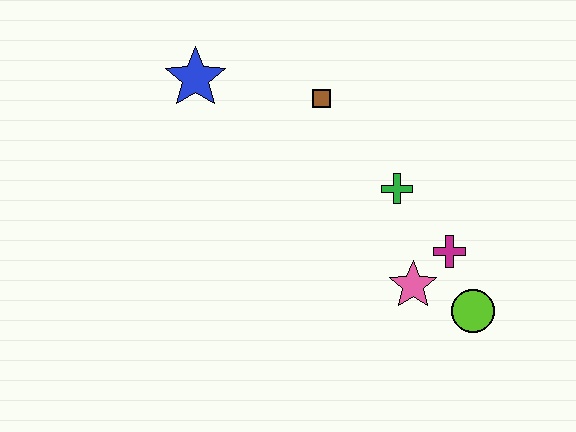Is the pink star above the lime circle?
Yes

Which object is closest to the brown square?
The green cross is closest to the brown square.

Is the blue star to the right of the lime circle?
No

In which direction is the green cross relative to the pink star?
The green cross is above the pink star.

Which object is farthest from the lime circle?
The blue star is farthest from the lime circle.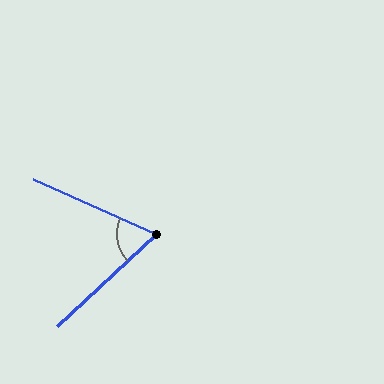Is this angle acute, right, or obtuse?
It is acute.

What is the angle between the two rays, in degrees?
Approximately 67 degrees.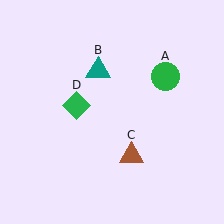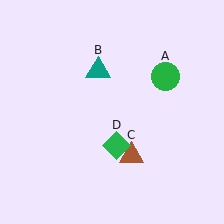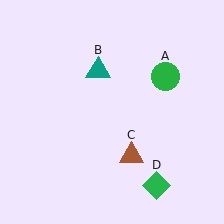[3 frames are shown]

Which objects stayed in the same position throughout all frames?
Green circle (object A) and teal triangle (object B) and brown triangle (object C) remained stationary.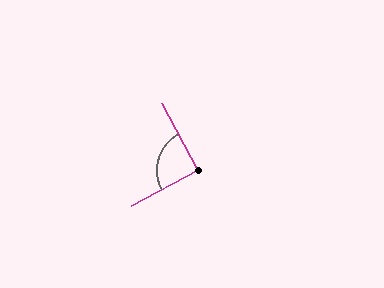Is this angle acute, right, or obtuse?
It is approximately a right angle.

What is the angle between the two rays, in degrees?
Approximately 89 degrees.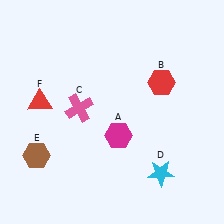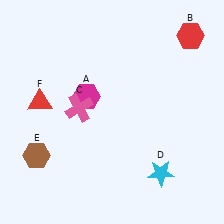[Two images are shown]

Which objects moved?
The objects that moved are: the magenta hexagon (A), the red hexagon (B).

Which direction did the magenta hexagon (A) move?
The magenta hexagon (A) moved up.